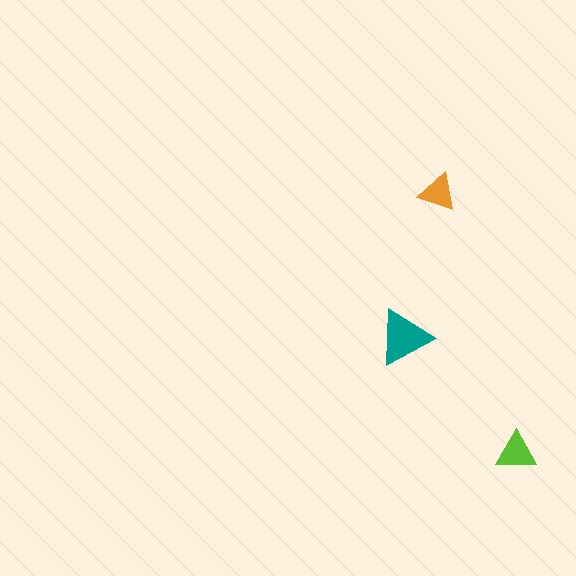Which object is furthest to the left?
The teal triangle is leftmost.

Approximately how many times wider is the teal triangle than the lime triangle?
About 1.5 times wider.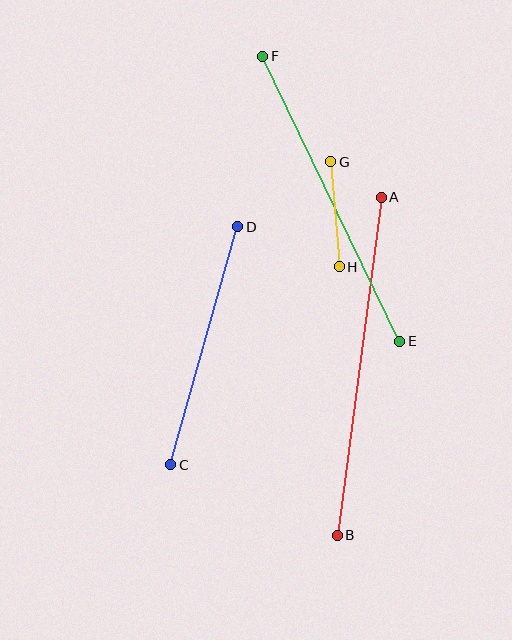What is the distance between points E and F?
The distance is approximately 316 pixels.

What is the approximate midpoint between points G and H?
The midpoint is at approximately (335, 214) pixels.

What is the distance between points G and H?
The distance is approximately 106 pixels.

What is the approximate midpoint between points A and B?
The midpoint is at approximately (359, 366) pixels.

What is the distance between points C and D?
The distance is approximately 247 pixels.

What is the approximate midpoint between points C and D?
The midpoint is at approximately (204, 346) pixels.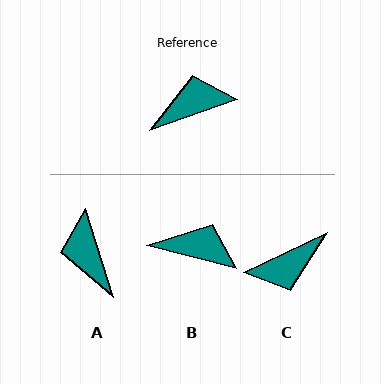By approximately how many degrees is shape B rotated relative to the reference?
Approximately 34 degrees clockwise.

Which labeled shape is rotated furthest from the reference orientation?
C, about 174 degrees away.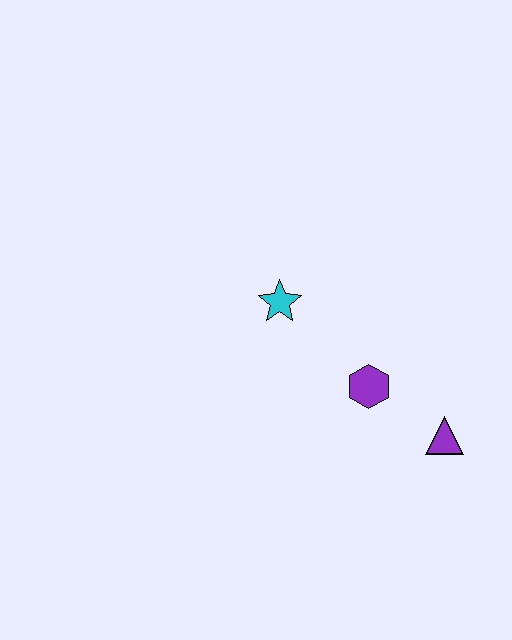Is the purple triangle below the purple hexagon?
Yes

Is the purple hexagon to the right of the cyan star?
Yes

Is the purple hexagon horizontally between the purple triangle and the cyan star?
Yes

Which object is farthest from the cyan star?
The purple triangle is farthest from the cyan star.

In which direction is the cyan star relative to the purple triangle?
The cyan star is to the left of the purple triangle.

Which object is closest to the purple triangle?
The purple hexagon is closest to the purple triangle.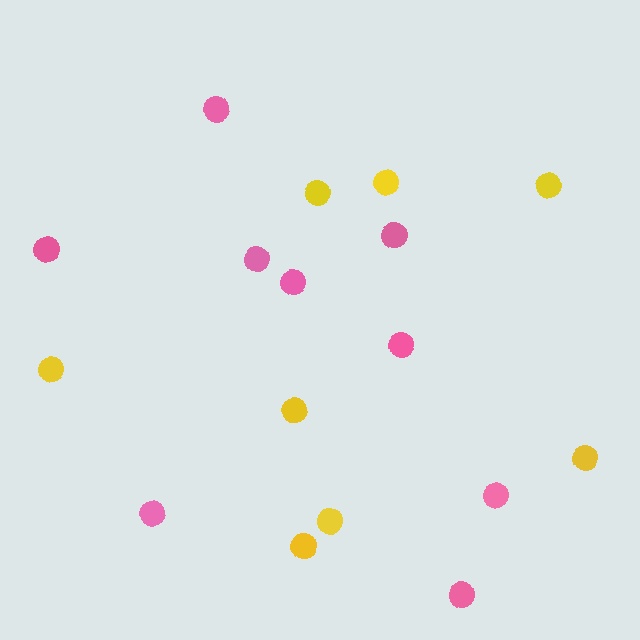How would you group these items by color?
There are 2 groups: one group of yellow circles (8) and one group of pink circles (9).